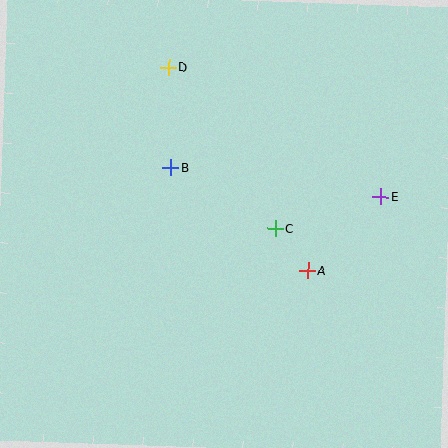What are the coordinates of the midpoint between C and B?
The midpoint between C and B is at (223, 198).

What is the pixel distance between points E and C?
The distance between E and C is 110 pixels.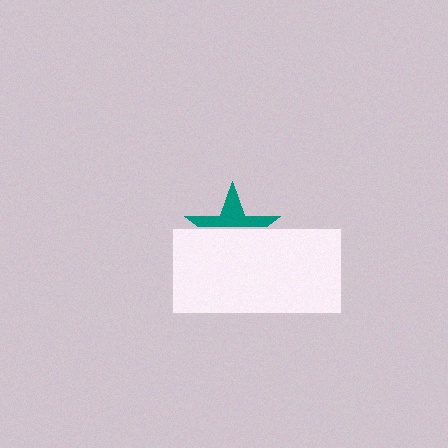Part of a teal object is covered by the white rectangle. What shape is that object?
It is a star.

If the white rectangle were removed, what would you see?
You would see the complete teal star.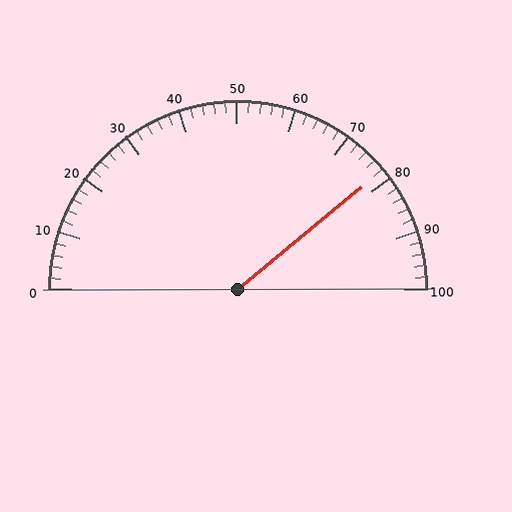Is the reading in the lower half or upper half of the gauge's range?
The reading is in the upper half of the range (0 to 100).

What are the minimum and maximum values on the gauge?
The gauge ranges from 0 to 100.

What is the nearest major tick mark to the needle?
The nearest major tick mark is 80.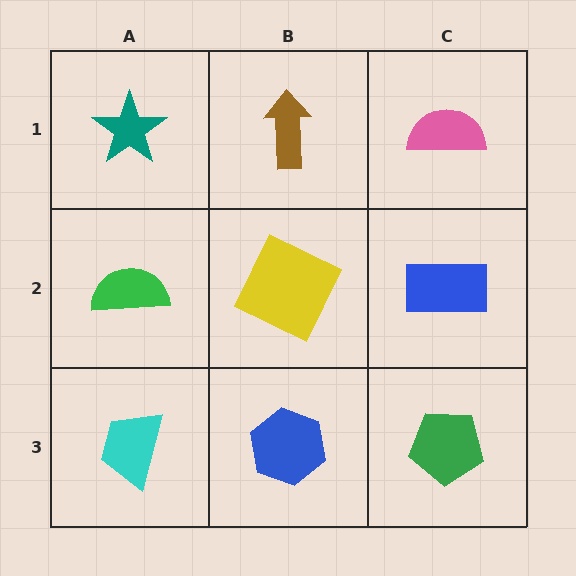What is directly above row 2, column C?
A pink semicircle.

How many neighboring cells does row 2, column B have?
4.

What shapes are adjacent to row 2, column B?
A brown arrow (row 1, column B), a blue hexagon (row 3, column B), a green semicircle (row 2, column A), a blue rectangle (row 2, column C).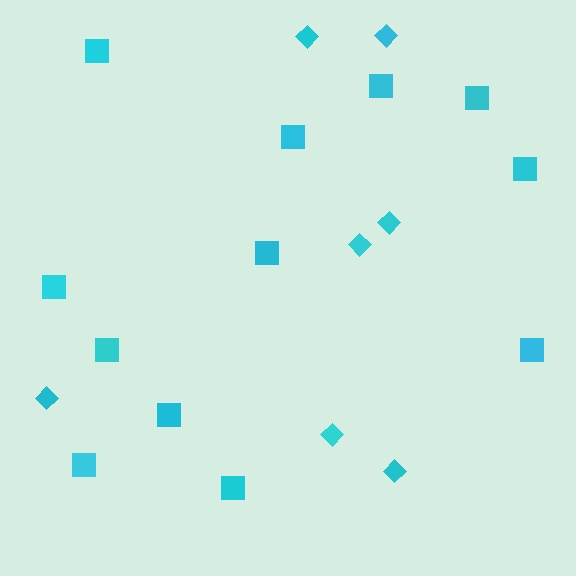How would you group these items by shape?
There are 2 groups: one group of diamonds (7) and one group of squares (12).